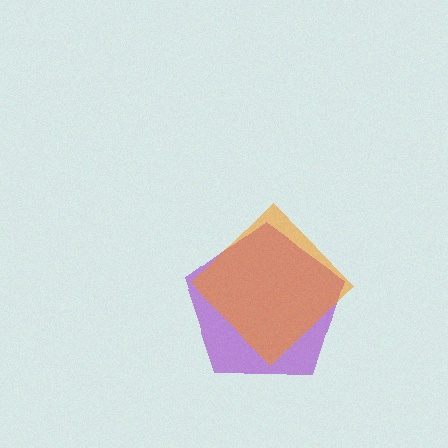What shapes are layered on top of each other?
The layered shapes are: a purple pentagon, an orange diamond.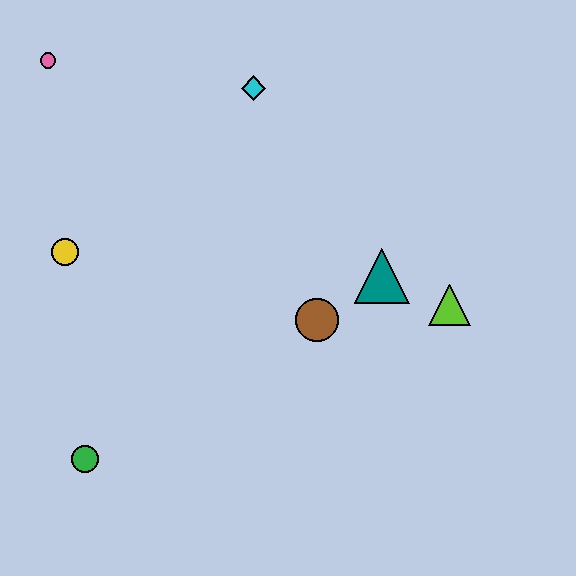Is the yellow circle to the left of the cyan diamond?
Yes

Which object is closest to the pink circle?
The yellow circle is closest to the pink circle.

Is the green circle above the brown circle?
No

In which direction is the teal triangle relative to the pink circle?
The teal triangle is to the right of the pink circle.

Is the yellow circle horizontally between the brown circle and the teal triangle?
No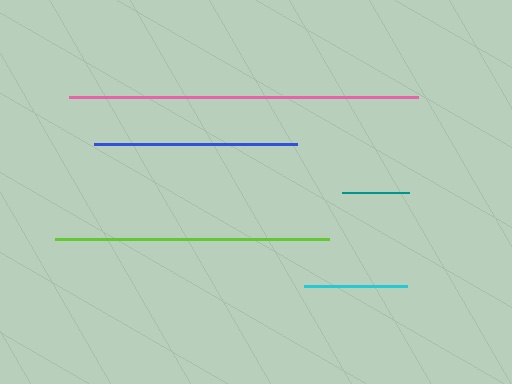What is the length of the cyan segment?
The cyan segment is approximately 103 pixels long.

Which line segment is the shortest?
The teal line is the shortest at approximately 67 pixels.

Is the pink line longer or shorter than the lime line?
The pink line is longer than the lime line.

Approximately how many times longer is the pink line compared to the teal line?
The pink line is approximately 5.2 times the length of the teal line.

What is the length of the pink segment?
The pink segment is approximately 349 pixels long.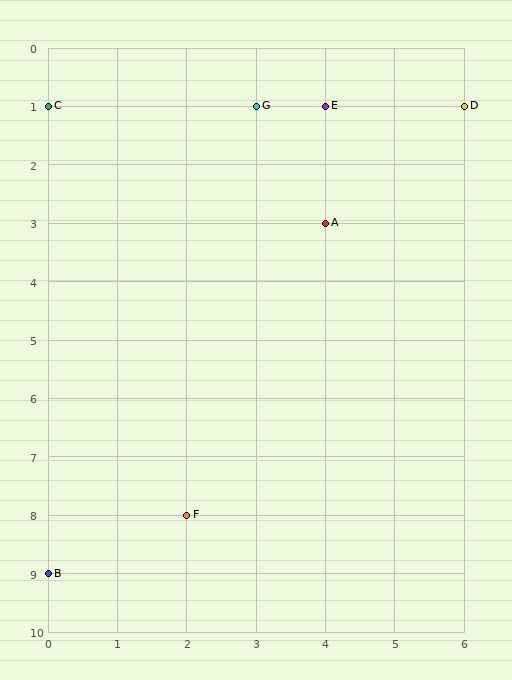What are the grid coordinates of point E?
Point E is at grid coordinates (4, 1).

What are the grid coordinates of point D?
Point D is at grid coordinates (6, 1).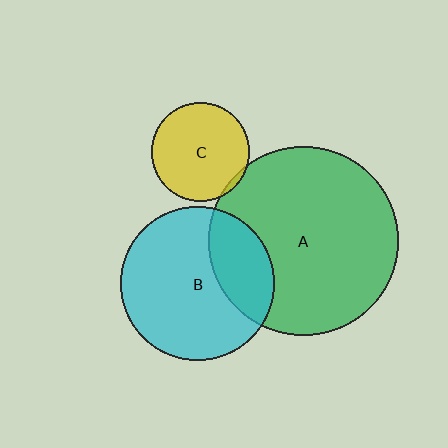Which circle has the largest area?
Circle A (green).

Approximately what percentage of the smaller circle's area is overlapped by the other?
Approximately 25%.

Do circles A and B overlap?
Yes.